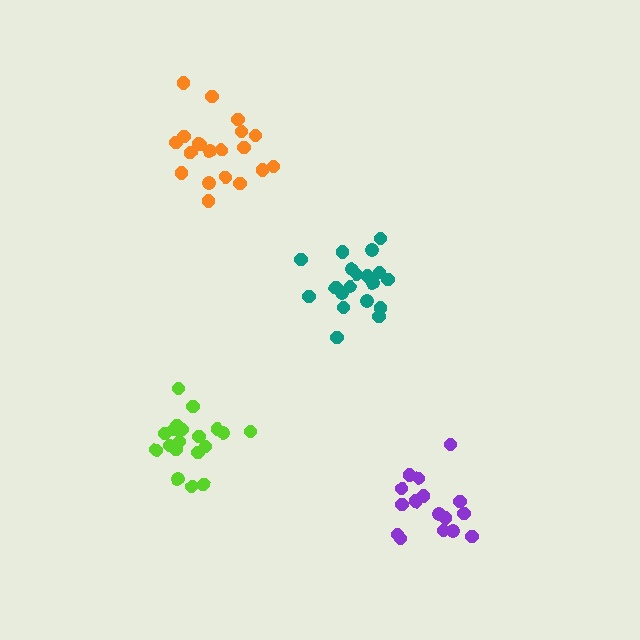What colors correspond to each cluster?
The clusters are colored: purple, teal, lime, orange.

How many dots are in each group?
Group 1: 16 dots, Group 2: 19 dots, Group 3: 19 dots, Group 4: 20 dots (74 total).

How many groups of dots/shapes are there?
There are 4 groups.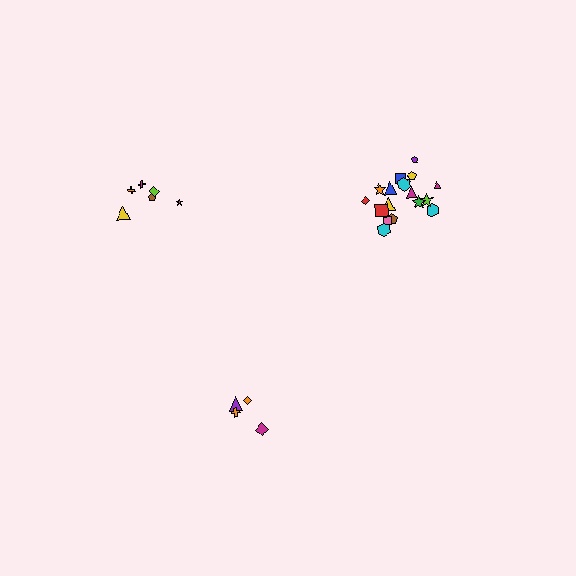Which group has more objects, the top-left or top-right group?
The top-right group.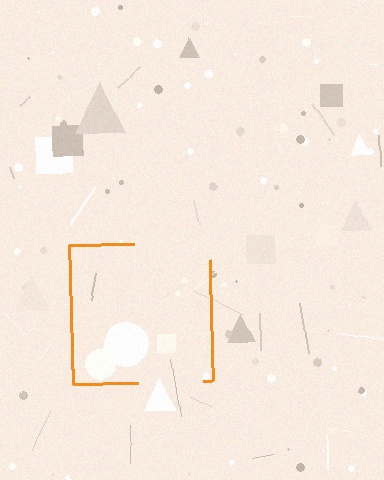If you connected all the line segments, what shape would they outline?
They would outline a square.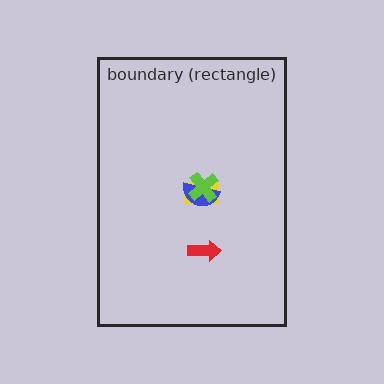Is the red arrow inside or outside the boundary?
Inside.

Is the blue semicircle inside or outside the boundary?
Inside.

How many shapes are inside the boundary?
4 inside, 0 outside.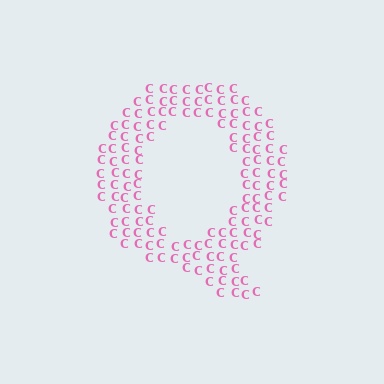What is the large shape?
The large shape is the letter Q.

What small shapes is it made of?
It is made of small letter C's.